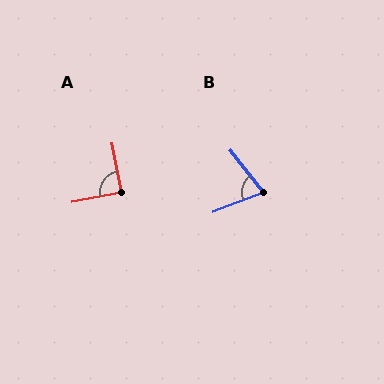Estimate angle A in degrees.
Approximately 90 degrees.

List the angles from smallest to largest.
B (72°), A (90°).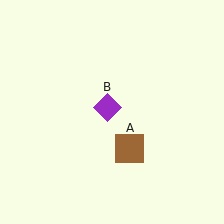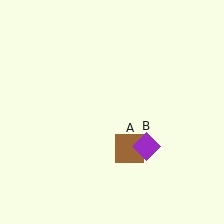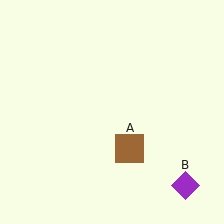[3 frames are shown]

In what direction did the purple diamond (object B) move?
The purple diamond (object B) moved down and to the right.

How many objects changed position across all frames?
1 object changed position: purple diamond (object B).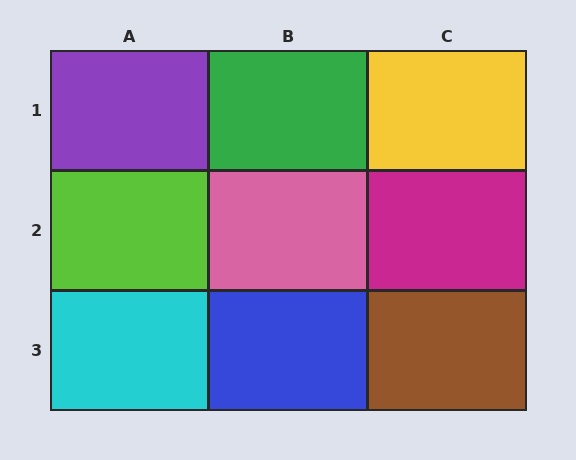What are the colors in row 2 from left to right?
Lime, pink, magenta.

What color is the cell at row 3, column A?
Cyan.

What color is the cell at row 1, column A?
Purple.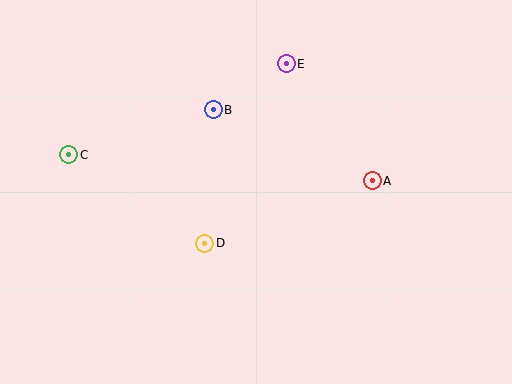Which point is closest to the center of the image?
Point D at (205, 243) is closest to the center.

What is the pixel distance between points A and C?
The distance between A and C is 305 pixels.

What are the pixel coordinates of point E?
Point E is at (286, 64).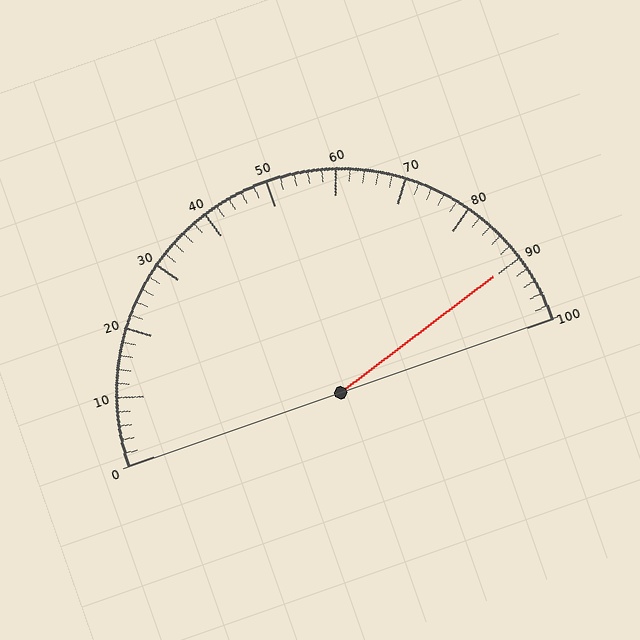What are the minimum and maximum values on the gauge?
The gauge ranges from 0 to 100.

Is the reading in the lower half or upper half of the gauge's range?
The reading is in the upper half of the range (0 to 100).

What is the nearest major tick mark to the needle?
The nearest major tick mark is 90.